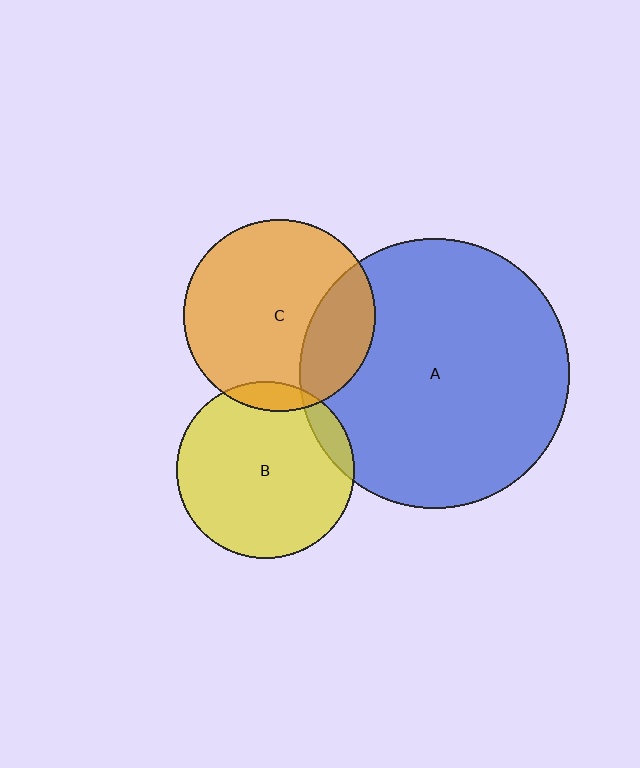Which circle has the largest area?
Circle A (blue).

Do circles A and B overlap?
Yes.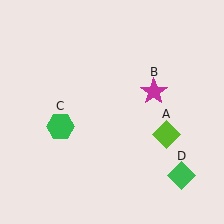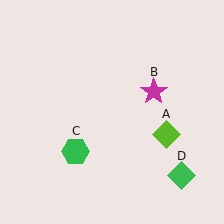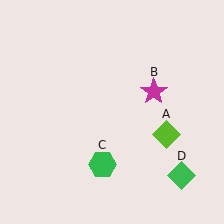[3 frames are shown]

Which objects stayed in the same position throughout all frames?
Lime diamond (object A) and magenta star (object B) and green diamond (object D) remained stationary.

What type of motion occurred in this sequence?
The green hexagon (object C) rotated counterclockwise around the center of the scene.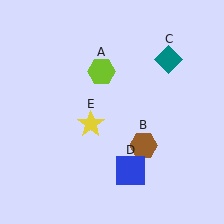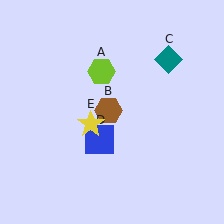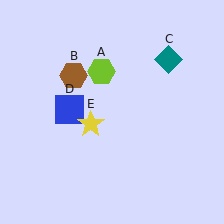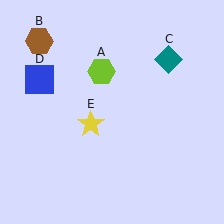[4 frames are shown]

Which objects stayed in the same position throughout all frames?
Lime hexagon (object A) and teal diamond (object C) and yellow star (object E) remained stationary.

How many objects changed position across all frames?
2 objects changed position: brown hexagon (object B), blue square (object D).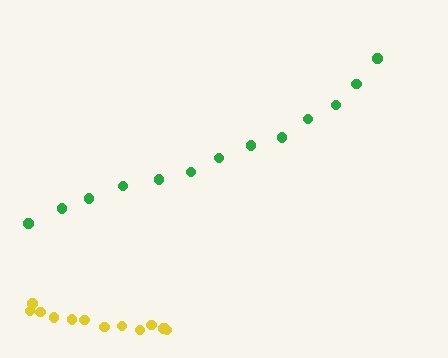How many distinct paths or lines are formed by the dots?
There are 2 distinct paths.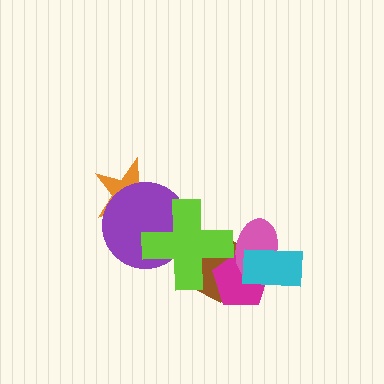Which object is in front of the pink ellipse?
The cyan rectangle is in front of the pink ellipse.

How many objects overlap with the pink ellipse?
3 objects overlap with the pink ellipse.